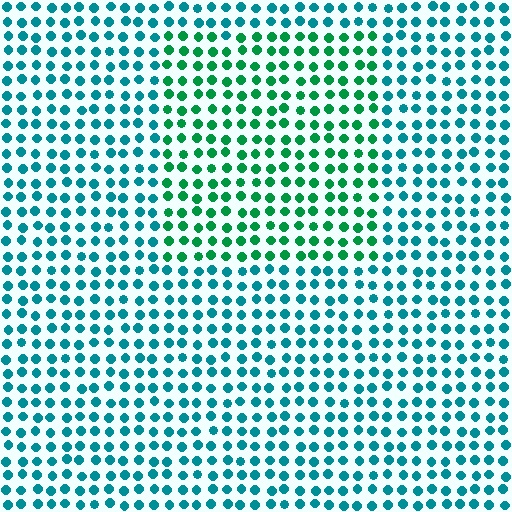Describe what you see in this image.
The image is filled with small teal elements in a uniform arrangement. A rectangle-shaped region is visible where the elements are tinted to a slightly different hue, forming a subtle color boundary.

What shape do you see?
I see a rectangle.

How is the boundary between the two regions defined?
The boundary is defined purely by a slight shift in hue (about 38 degrees). Spacing, size, and orientation are identical on both sides.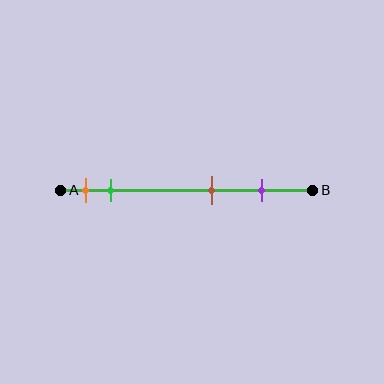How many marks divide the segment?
There are 4 marks dividing the segment.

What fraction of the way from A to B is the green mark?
The green mark is approximately 20% (0.2) of the way from A to B.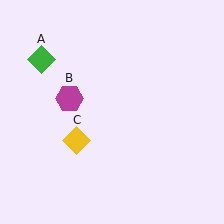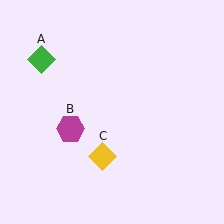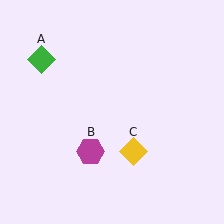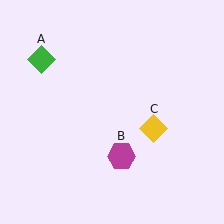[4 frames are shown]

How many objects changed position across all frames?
2 objects changed position: magenta hexagon (object B), yellow diamond (object C).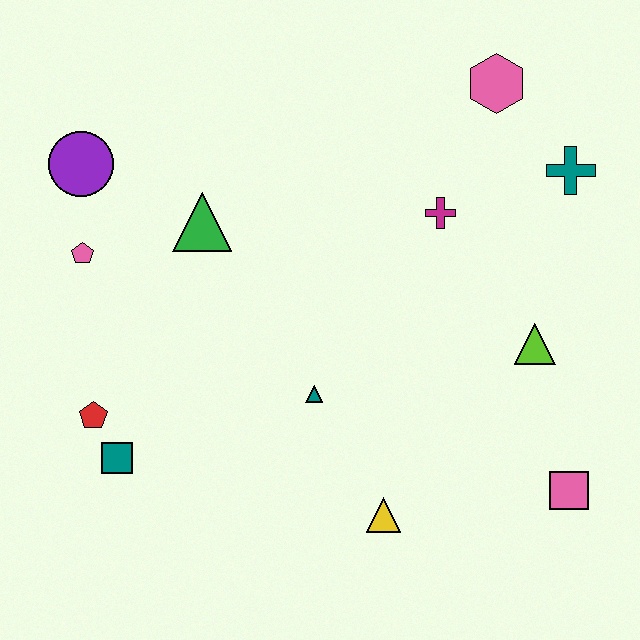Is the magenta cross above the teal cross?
No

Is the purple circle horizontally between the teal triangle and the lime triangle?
No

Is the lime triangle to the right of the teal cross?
No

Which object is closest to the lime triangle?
The pink square is closest to the lime triangle.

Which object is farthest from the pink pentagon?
The pink square is farthest from the pink pentagon.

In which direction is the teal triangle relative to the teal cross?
The teal triangle is to the left of the teal cross.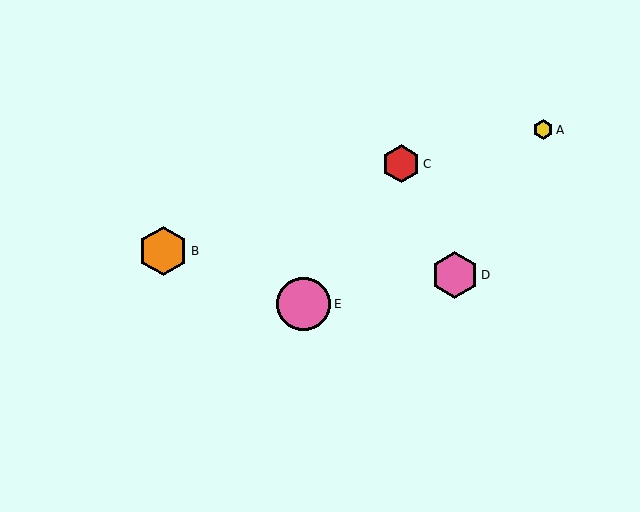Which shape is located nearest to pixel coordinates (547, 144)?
The yellow hexagon (labeled A) at (543, 130) is nearest to that location.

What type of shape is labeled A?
Shape A is a yellow hexagon.